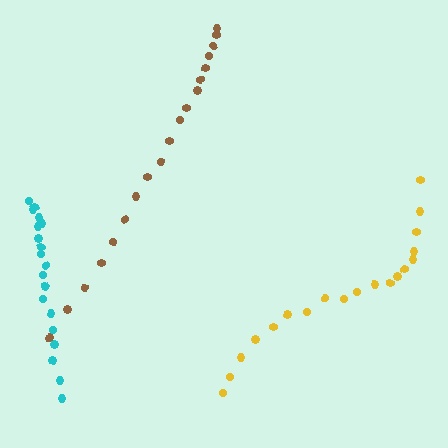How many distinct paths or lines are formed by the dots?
There are 3 distinct paths.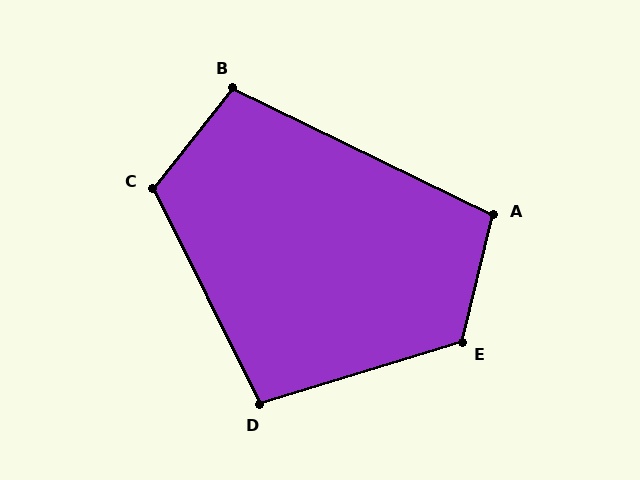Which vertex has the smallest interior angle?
D, at approximately 99 degrees.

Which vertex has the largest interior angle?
E, at approximately 121 degrees.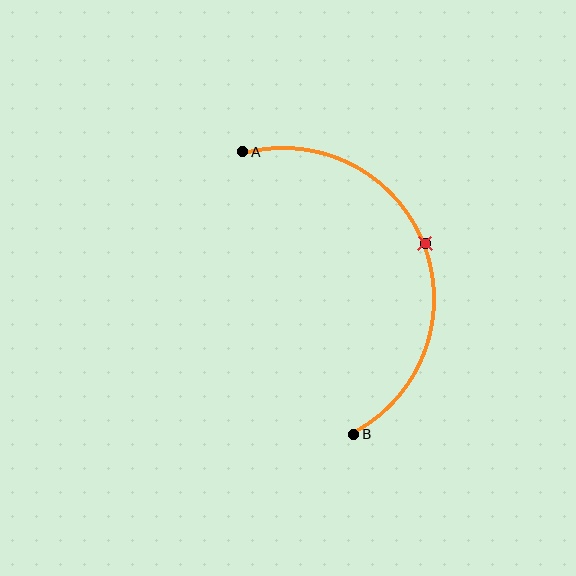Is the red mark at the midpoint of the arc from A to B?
Yes. The red mark lies on the arc at equal arc-length from both A and B — it is the arc midpoint.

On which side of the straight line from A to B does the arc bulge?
The arc bulges to the right of the straight line connecting A and B.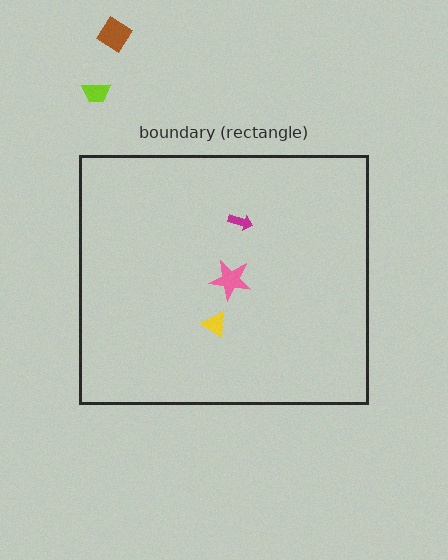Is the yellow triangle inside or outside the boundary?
Inside.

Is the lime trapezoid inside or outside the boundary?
Outside.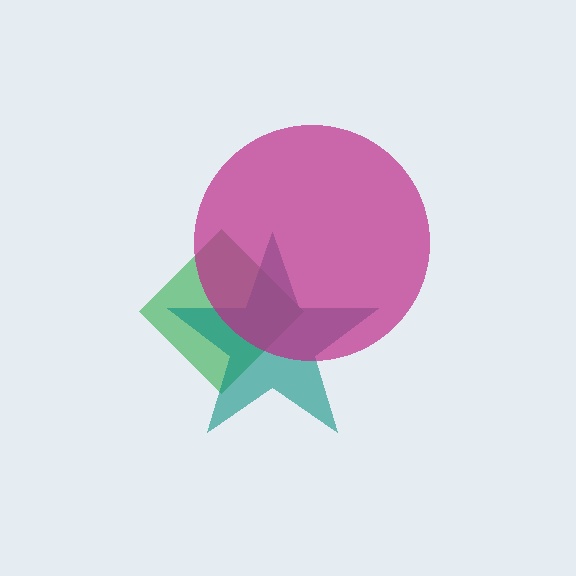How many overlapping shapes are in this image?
There are 3 overlapping shapes in the image.